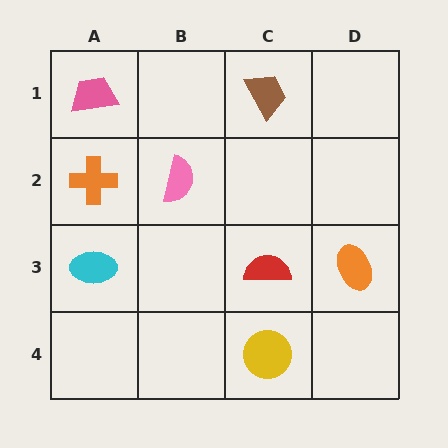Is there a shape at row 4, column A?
No, that cell is empty.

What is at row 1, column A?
A pink trapezoid.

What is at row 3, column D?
An orange ellipse.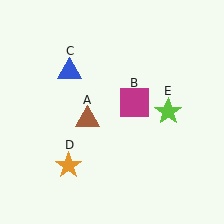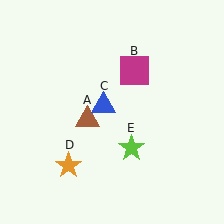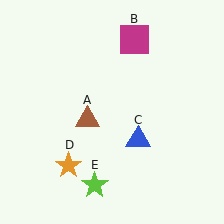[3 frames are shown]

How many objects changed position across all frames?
3 objects changed position: magenta square (object B), blue triangle (object C), lime star (object E).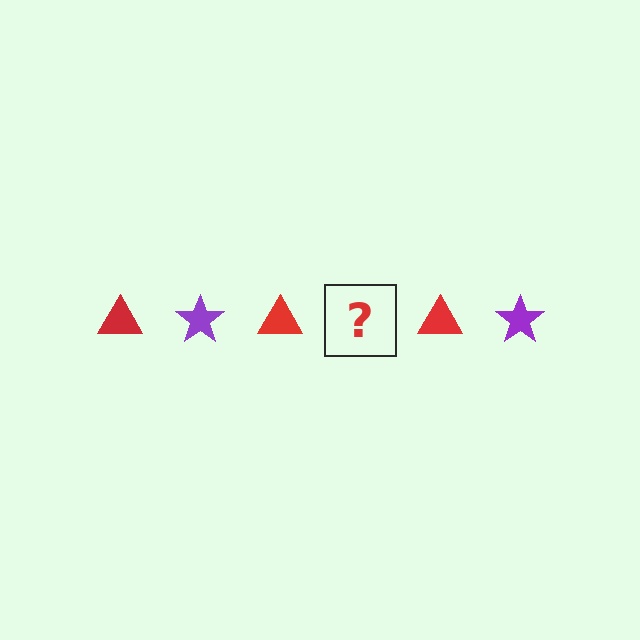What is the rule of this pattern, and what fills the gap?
The rule is that the pattern alternates between red triangle and purple star. The gap should be filled with a purple star.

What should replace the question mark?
The question mark should be replaced with a purple star.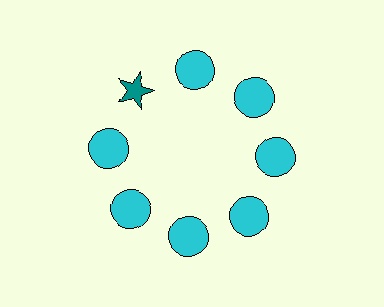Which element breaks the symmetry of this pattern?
The teal star at roughly the 10 o'clock position breaks the symmetry. All other shapes are cyan circles.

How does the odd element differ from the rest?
It differs in both color (teal instead of cyan) and shape (star instead of circle).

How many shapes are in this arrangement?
There are 8 shapes arranged in a ring pattern.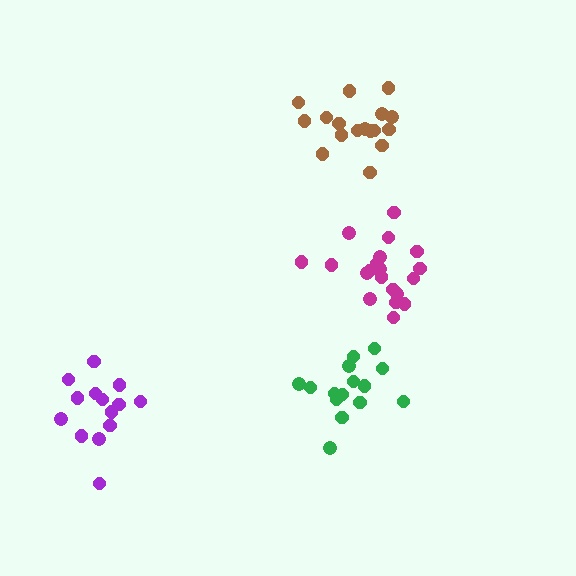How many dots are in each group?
Group 1: 14 dots, Group 2: 17 dots, Group 3: 15 dots, Group 4: 20 dots (66 total).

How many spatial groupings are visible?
There are 4 spatial groupings.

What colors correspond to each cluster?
The clusters are colored: purple, brown, green, magenta.